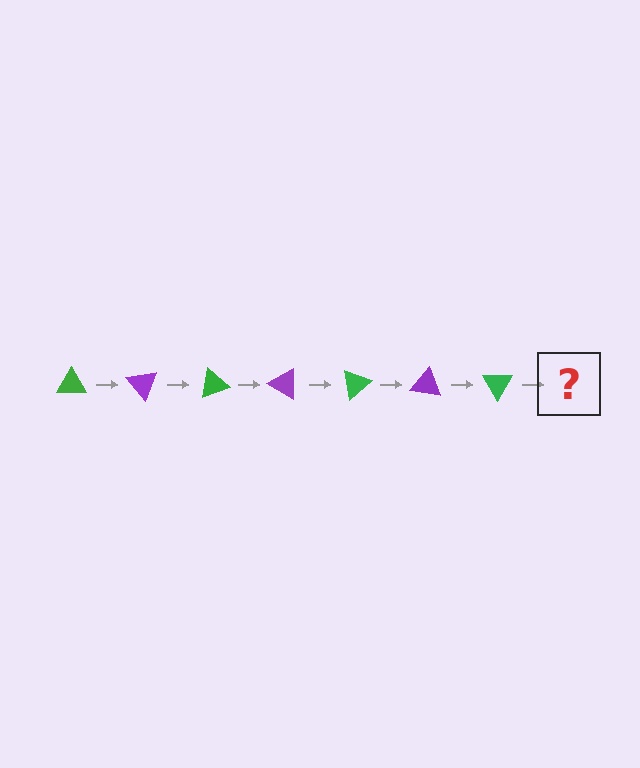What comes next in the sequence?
The next element should be a purple triangle, rotated 350 degrees from the start.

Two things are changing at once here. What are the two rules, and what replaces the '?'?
The two rules are that it rotates 50 degrees each step and the color cycles through green and purple. The '?' should be a purple triangle, rotated 350 degrees from the start.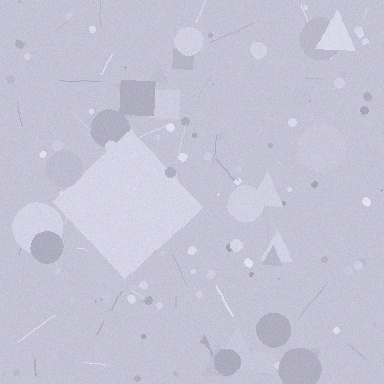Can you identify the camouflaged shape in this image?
The camouflaged shape is a diamond.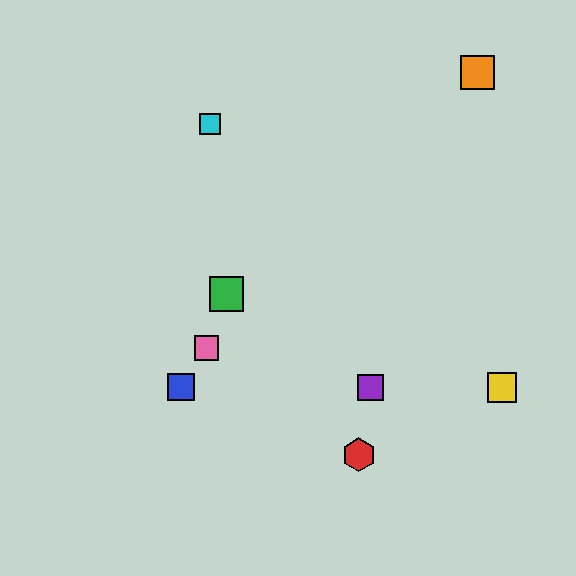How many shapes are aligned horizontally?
3 shapes (the blue square, the yellow square, the purple square) are aligned horizontally.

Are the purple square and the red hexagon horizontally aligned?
No, the purple square is at y≈387 and the red hexagon is at y≈455.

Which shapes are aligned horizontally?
The blue square, the yellow square, the purple square are aligned horizontally.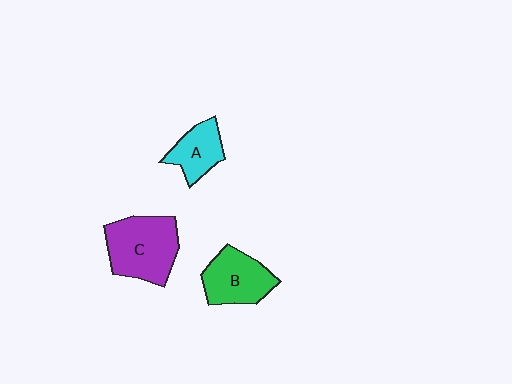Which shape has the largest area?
Shape C (purple).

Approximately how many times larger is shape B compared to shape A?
Approximately 1.4 times.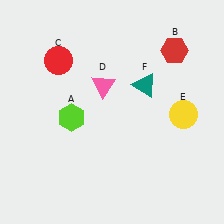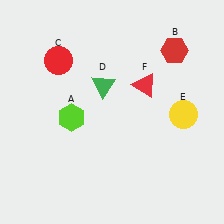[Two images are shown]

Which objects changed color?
D changed from pink to green. F changed from teal to red.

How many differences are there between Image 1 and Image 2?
There are 2 differences between the two images.